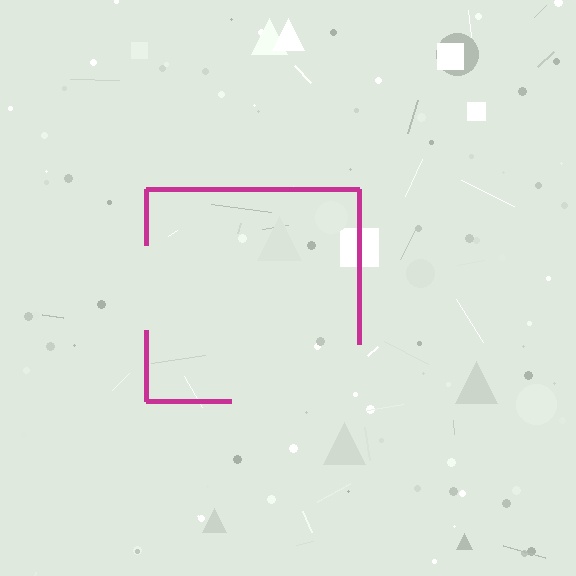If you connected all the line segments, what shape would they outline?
They would outline a square.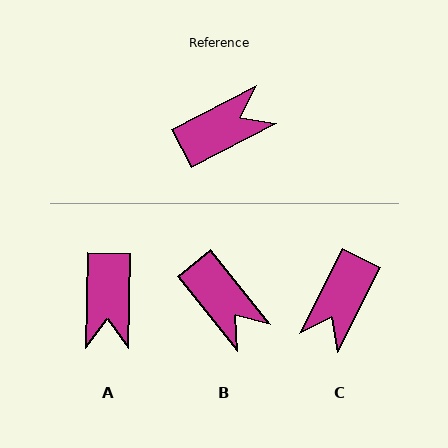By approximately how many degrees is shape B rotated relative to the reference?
Approximately 78 degrees clockwise.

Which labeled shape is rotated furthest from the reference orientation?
C, about 144 degrees away.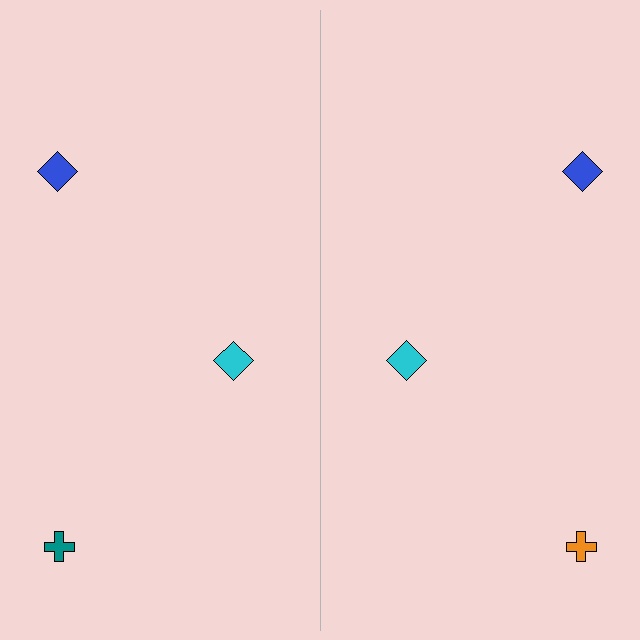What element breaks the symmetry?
The orange cross on the right side breaks the symmetry — its mirror counterpart is teal.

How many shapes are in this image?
There are 6 shapes in this image.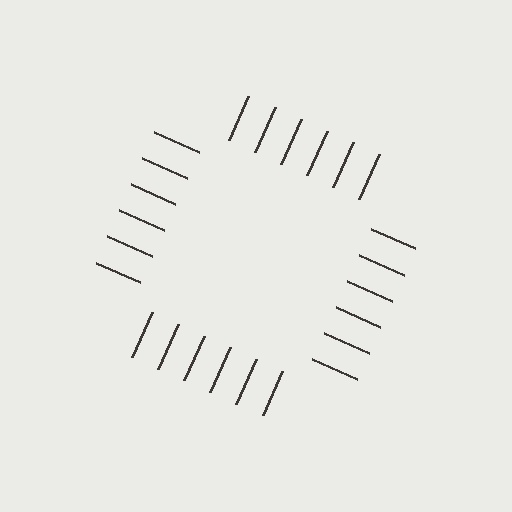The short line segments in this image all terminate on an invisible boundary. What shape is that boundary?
An illusory square — the line segments terminate on its edges but no continuous stroke is drawn.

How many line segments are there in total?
24 — 6 along each of the 4 edges.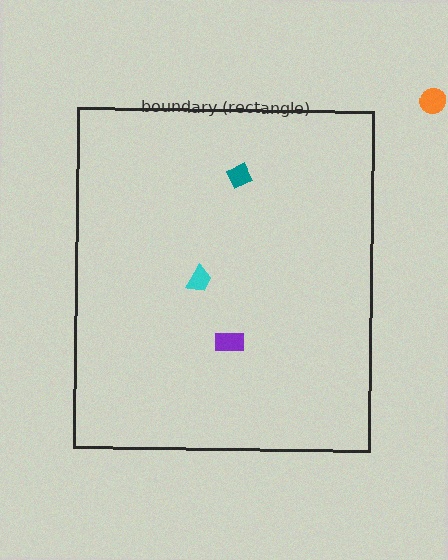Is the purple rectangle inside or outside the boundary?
Inside.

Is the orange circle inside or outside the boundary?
Outside.